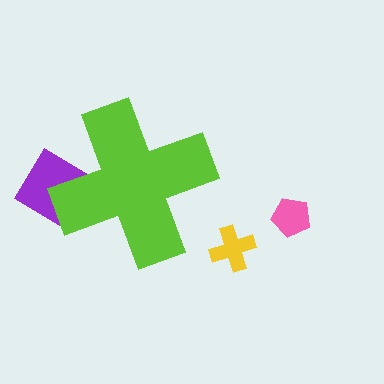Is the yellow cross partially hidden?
No, the yellow cross is fully visible.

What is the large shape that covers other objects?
A lime cross.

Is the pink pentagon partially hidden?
No, the pink pentagon is fully visible.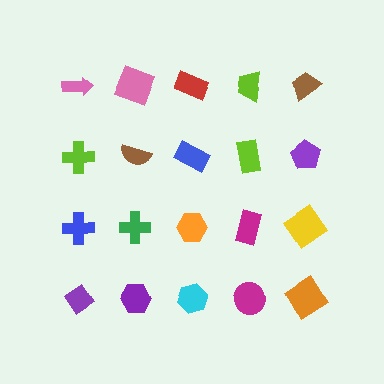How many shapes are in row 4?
5 shapes.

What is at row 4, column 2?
A purple hexagon.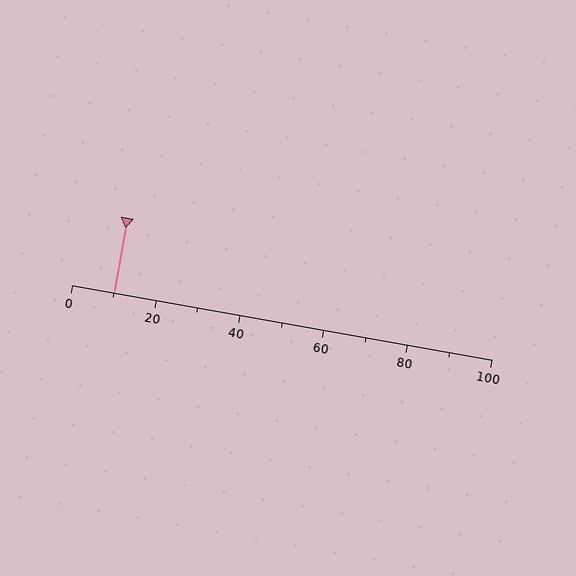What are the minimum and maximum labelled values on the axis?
The axis runs from 0 to 100.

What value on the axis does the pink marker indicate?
The marker indicates approximately 10.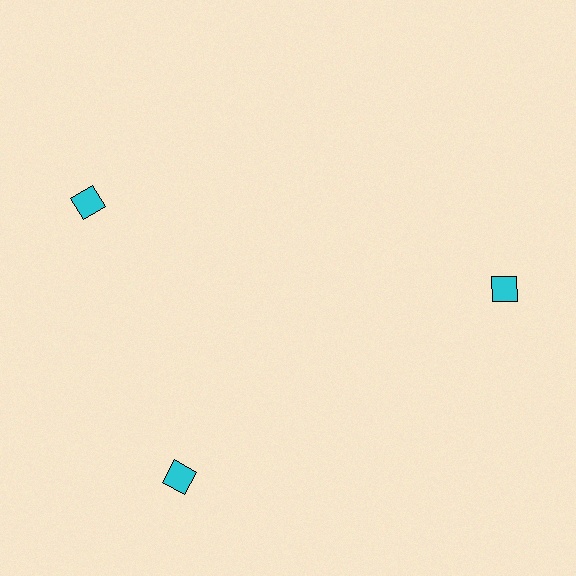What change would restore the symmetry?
The symmetry would be restored by rotating it back into even spacing with its neighbors so that all 3 diamonds sit at equal angles and equal distance from the center.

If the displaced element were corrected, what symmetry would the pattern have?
It would have 3-fold rotational symmetry — the pattern would map onto itself every 120 degrees.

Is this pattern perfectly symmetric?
No. The 3 cyan diamonds are arranged in a ring, but one element near the 11 o'clock position is rotated out of alignment along the ring, breaking the 3-fold rotational symmetry.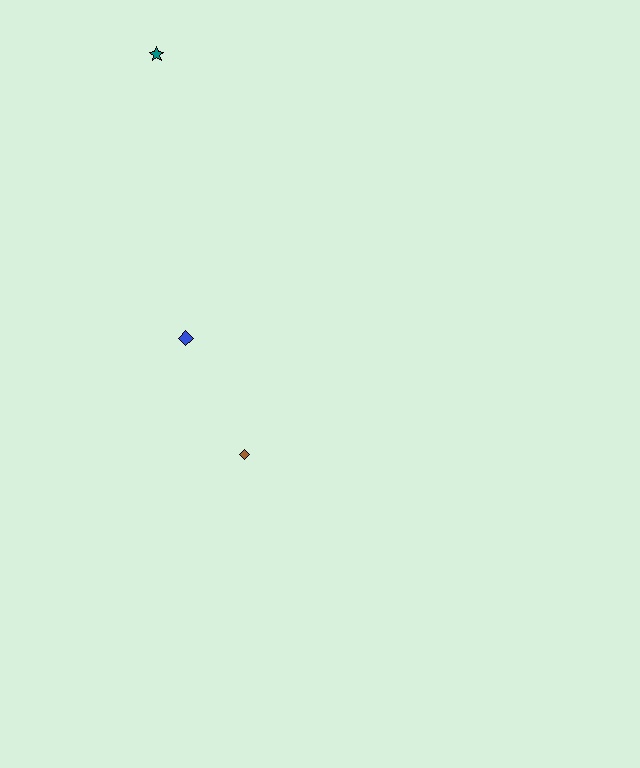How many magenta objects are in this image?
There are no magenta objects.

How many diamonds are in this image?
There are 2 diamonds.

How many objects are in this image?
There are 3 objects.